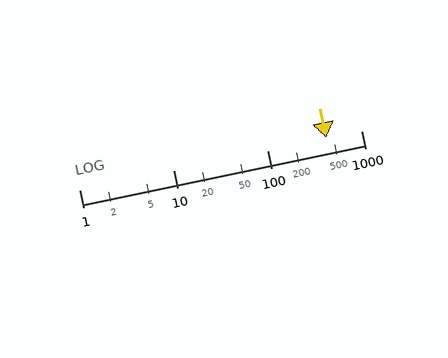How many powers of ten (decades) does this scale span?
The scale spans 3 decades, from 1 to 1000.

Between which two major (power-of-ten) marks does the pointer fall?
The pointer is between 100 and 1000.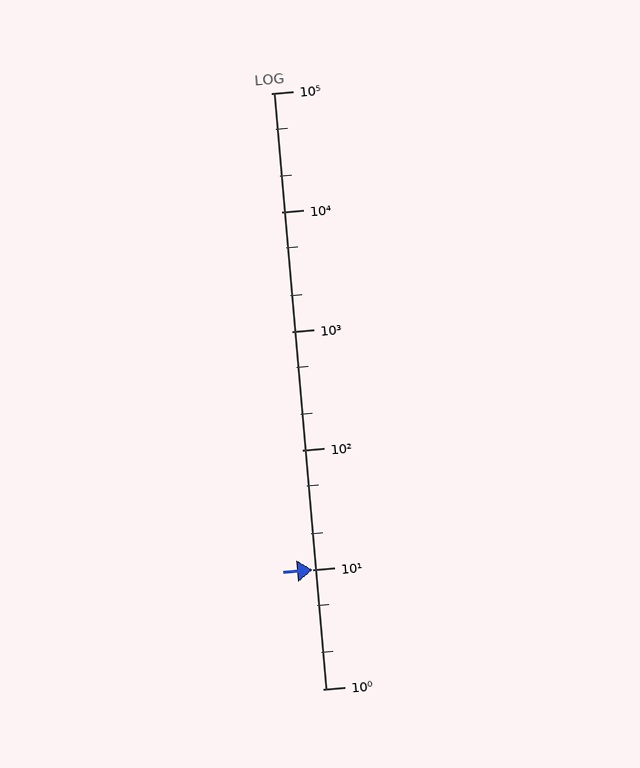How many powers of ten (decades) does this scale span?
The scale spans 5 decades, from 1 to 100000.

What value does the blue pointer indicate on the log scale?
The pointer indicates approximately 10.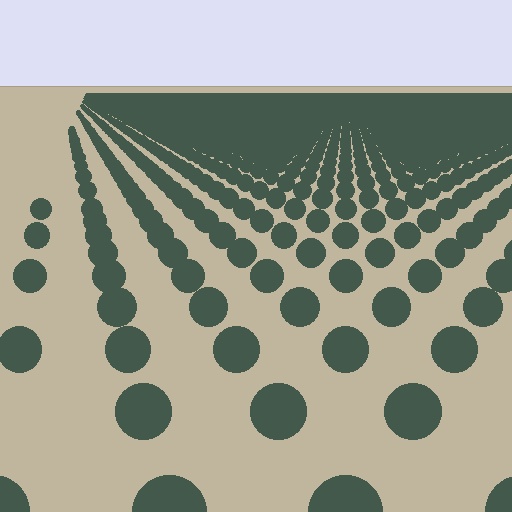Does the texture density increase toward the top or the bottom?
Density increases toward the top.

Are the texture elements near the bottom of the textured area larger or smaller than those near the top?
Larger. Near the bottom, elements are closer to the viewer and appear at a bigger on-screen size.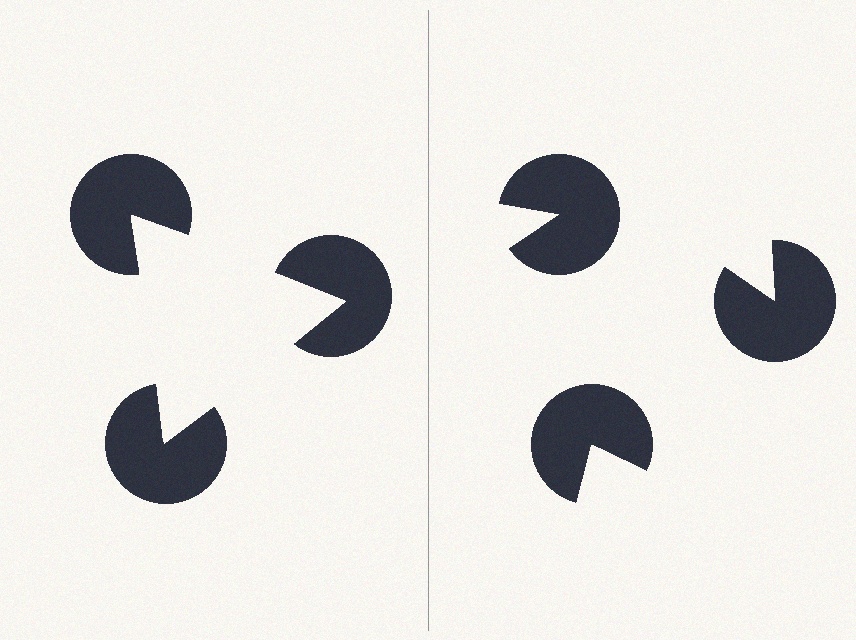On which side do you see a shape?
An illusory triangle appears on the left side. On the right side the wedge cuts are rotated, so no coherent shape forms.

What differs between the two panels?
The pac-man discs are positioned identically on both sides; only the wedge orientations differ. On the left they align to a triangle; on the right they are misaligned.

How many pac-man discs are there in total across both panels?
6 — 3 on each side.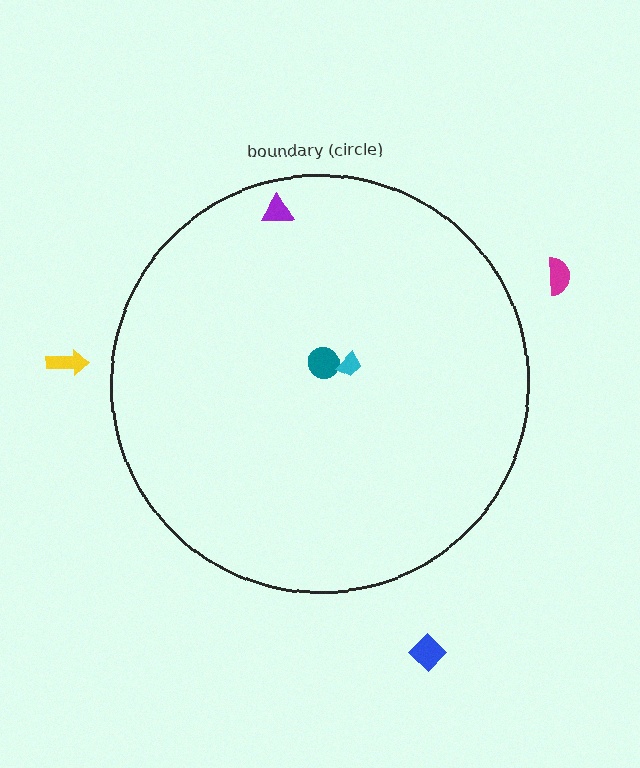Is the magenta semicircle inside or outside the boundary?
Outside.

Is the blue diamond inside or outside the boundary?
Outside.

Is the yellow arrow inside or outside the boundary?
Outside.